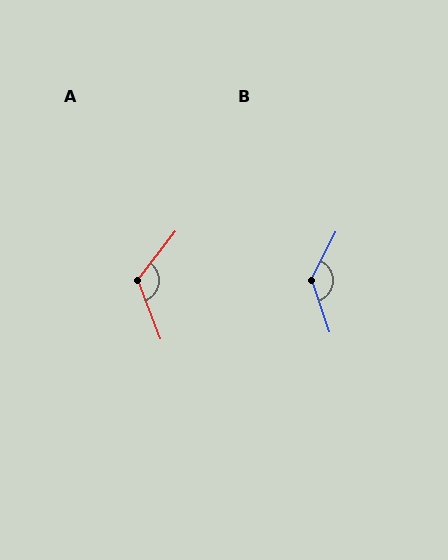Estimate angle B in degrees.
Approximately 135 degrees.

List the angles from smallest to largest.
A (121°), B (135°).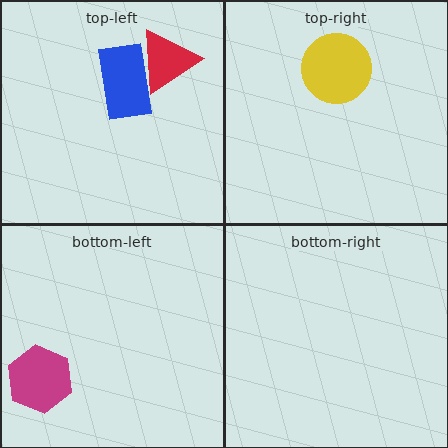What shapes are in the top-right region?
The yellow circle.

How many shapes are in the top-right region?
1.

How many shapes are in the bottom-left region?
1.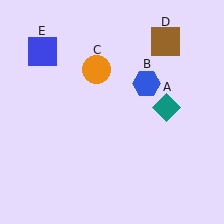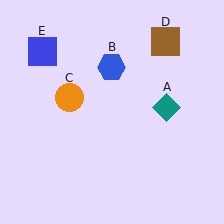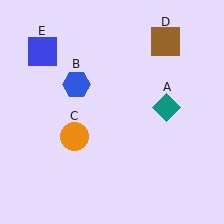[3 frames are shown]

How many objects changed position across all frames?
2 objects changed position: blue hexagon (object B), orange circle (object C).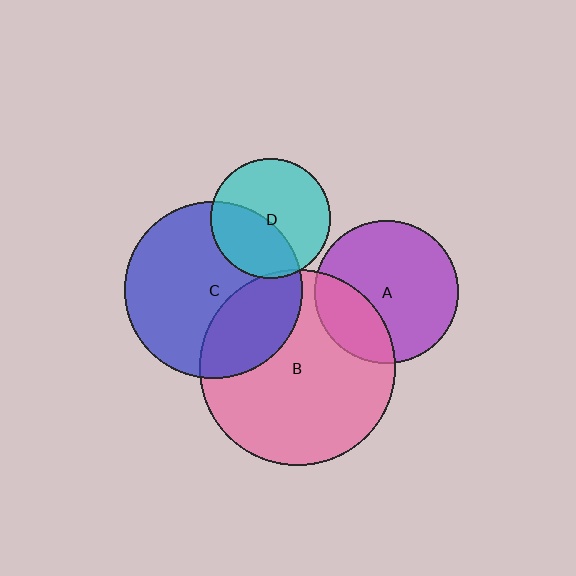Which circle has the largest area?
Circle B (pink).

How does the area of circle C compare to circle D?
Approximately 2.2 times.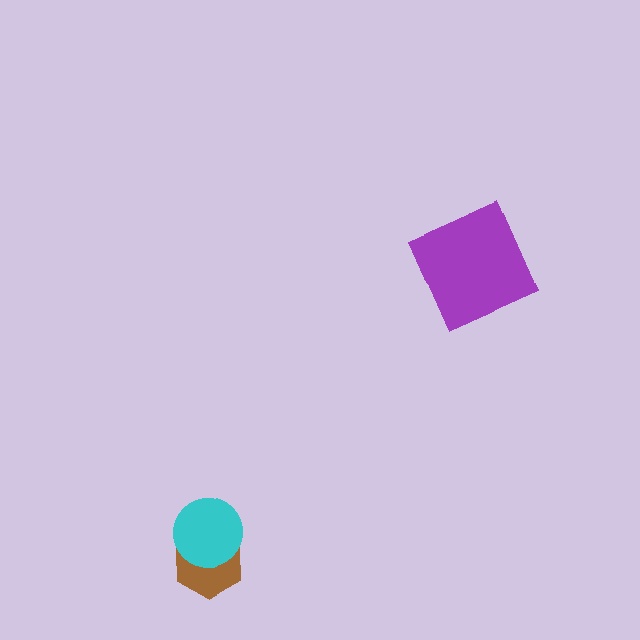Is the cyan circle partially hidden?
No, no other shape covers it.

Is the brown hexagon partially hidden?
Yes, it is partially covered by another shape.